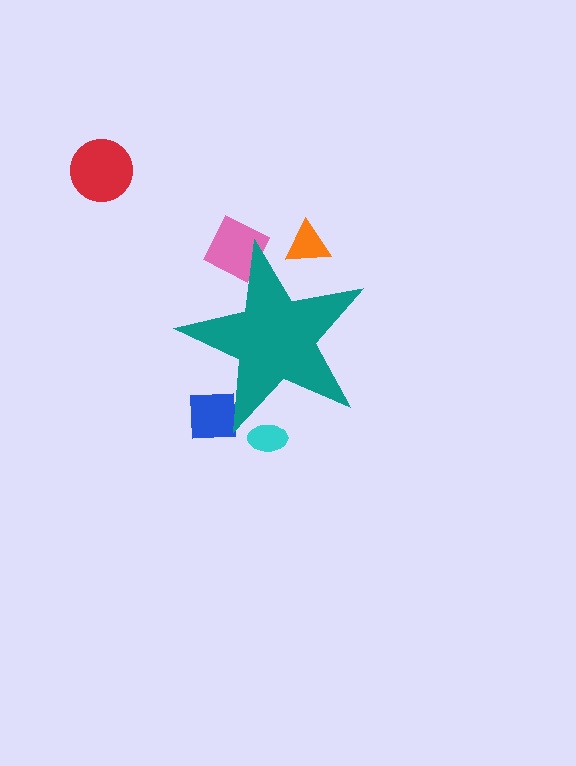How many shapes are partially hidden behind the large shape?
4 shapes are partially hidden.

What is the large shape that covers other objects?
A teal star.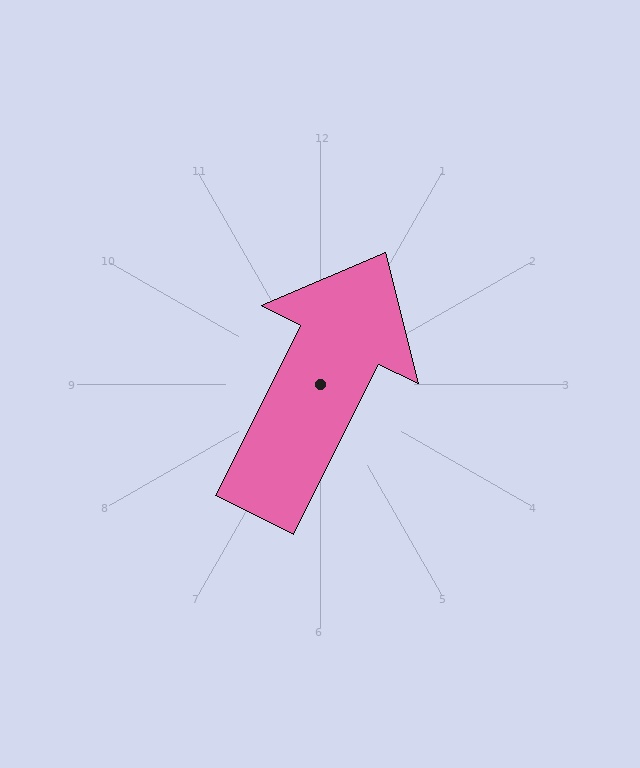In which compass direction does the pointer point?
Northeast.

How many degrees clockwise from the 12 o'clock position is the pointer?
Approximately 27 degrees.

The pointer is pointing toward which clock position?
Roughly 1 o'clock.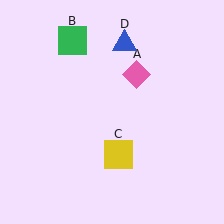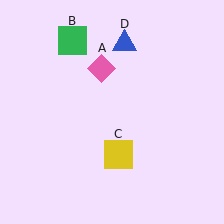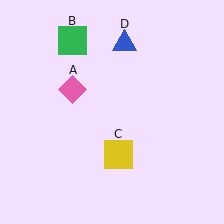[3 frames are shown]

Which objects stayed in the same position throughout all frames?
Green square (object B) and yellow square (object C) and blue triangle (object D) remained stationary.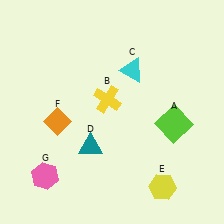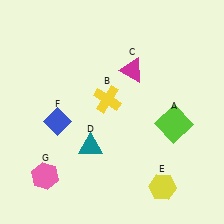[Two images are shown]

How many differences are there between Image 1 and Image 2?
There are 2 differences between the two images.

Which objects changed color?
C changed from cyan to magenta. F changed from orange to blue.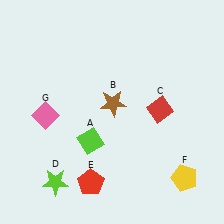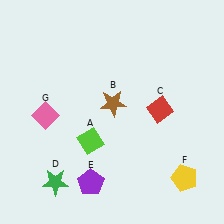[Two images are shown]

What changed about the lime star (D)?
In Image 1, D is lime. In Image 2, it changed to green.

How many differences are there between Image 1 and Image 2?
There are 2 differences between the two images.